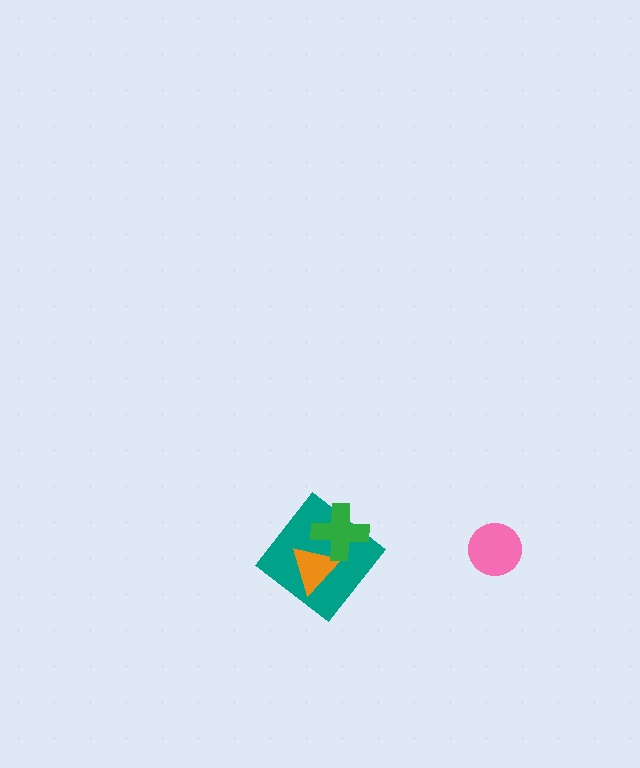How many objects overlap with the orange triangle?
2 objects overlap with the orange triangle.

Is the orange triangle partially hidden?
Yes, it is partially covered by another shape.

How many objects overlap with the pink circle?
0 objects overlap with the pink circle.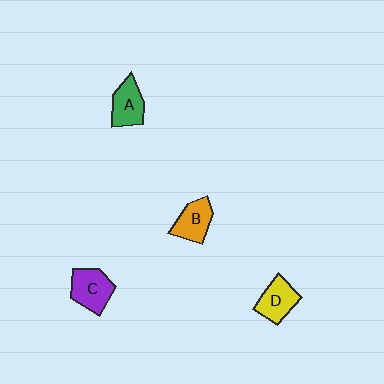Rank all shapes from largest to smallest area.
From largest to smallest: C (purple), D (yellow), A (green), B (orange).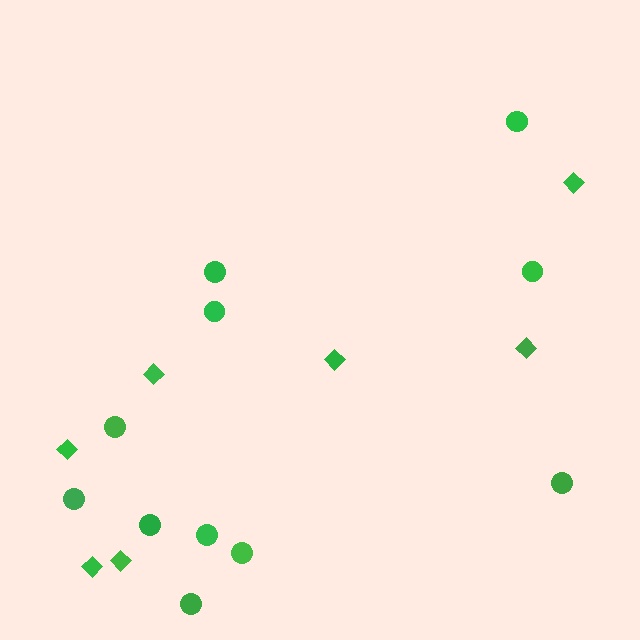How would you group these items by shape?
There are 2 groups: one group of diamonds (7) and one group of circles (11).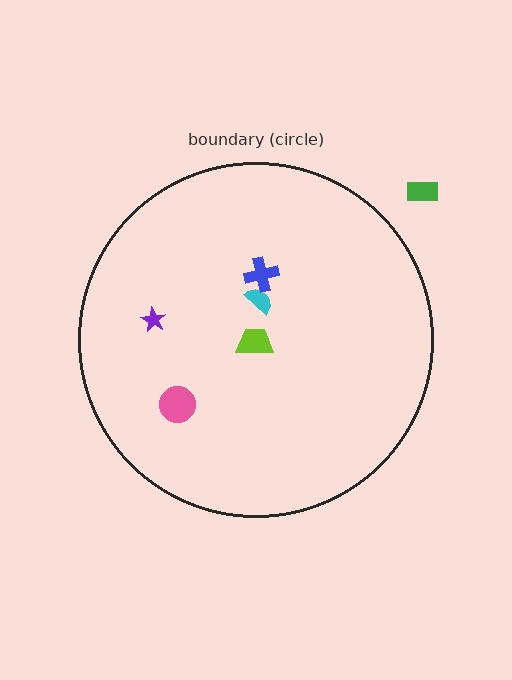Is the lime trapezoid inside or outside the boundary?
Inside.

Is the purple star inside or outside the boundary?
Inside.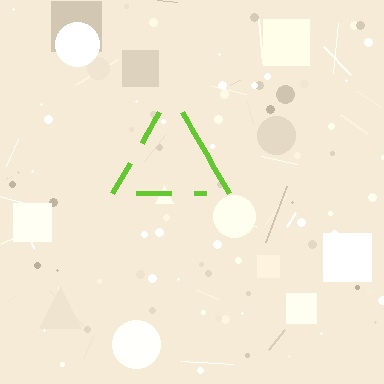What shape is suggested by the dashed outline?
The dashed outline suggests a triangle.